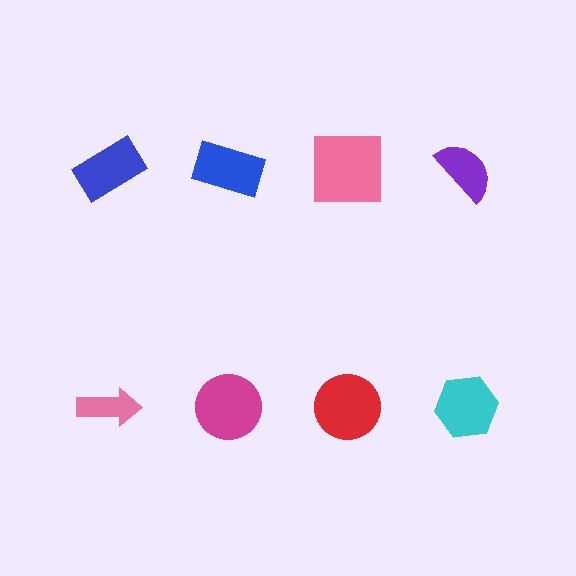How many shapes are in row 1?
4 shapes.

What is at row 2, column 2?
A magenta circle.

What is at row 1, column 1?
A blue rectangle.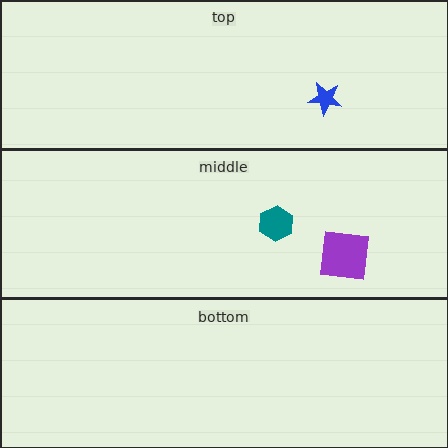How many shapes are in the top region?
1.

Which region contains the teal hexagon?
The middle region.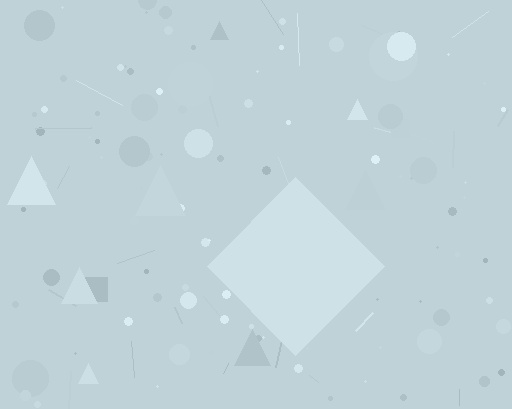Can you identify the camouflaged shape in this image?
The camouflaged shape is a diamond.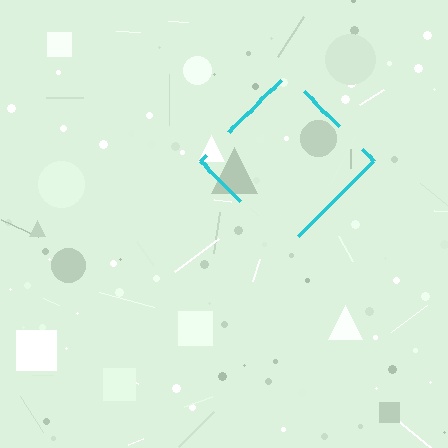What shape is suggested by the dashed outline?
The dashed outline suggests a diamond.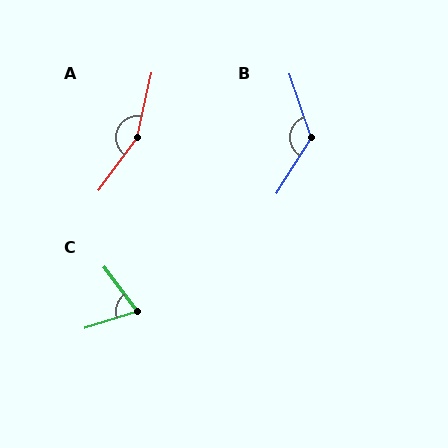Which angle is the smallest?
C, at approximately 70 degrees.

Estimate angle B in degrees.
Approximately 129 degrees.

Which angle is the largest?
A, at approximately 156 degrees.